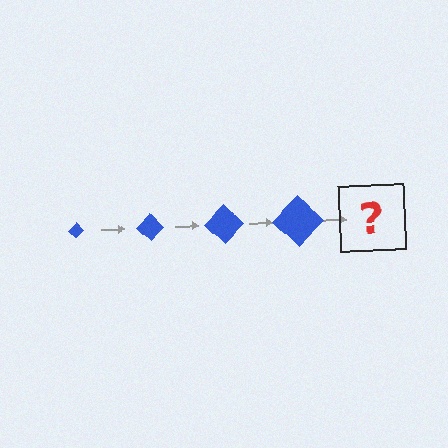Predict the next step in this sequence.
The next step is a blue diamond, larger than the previous one.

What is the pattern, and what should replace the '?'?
The pattern is that the diamond gets progressively larger each step. The '?' should be a blue diamond, larger than the previous one.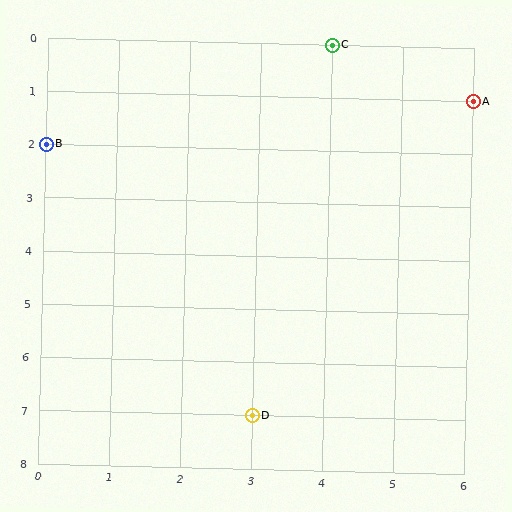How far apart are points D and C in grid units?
Points D and C are 1 column and 7 rows apart (about 7.1 grid units diagonally).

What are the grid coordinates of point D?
Point D is at grid coordinates (3, 7).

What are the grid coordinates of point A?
Point A is at grid coordinates (6, 1).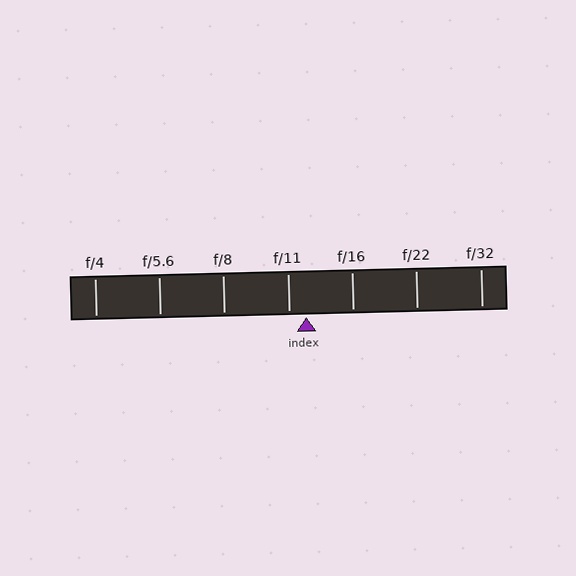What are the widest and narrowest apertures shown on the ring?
The widest aperture shown is f/4 and the narrowest is f/32.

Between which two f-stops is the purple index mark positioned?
The index mark is between f/11 and f/16.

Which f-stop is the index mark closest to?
The index mark is closest to f/11.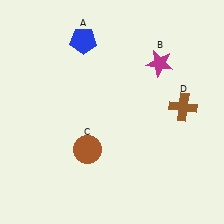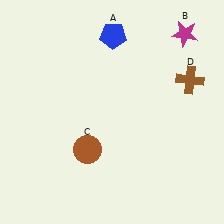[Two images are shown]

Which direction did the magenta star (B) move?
The magenta star (B) moved up.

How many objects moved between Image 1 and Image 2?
3 objects moved between the two images.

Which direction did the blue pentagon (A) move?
The blue pentagon (A) moved right.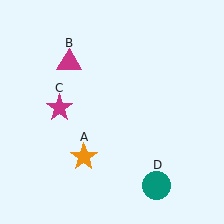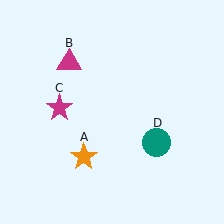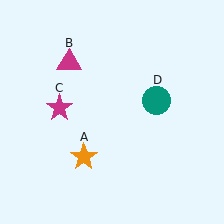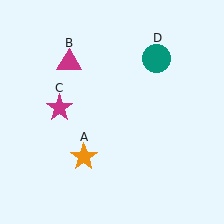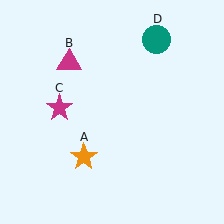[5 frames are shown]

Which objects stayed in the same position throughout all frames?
Orange star (object A) and magenta triangle (object B) and magenta star (object C) remained stationary.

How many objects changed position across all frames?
1 object changed position: teal circle (object D).